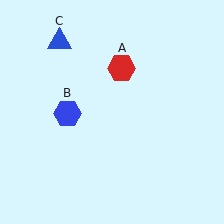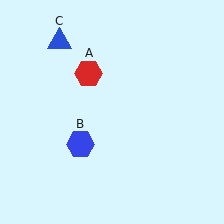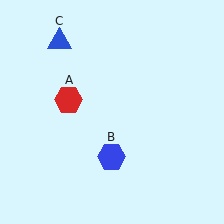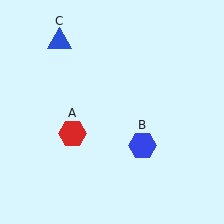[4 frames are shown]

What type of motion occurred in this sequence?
The red hexagon (object A), blue hexagon (object B) rotated counterclockwise around the center of the scene.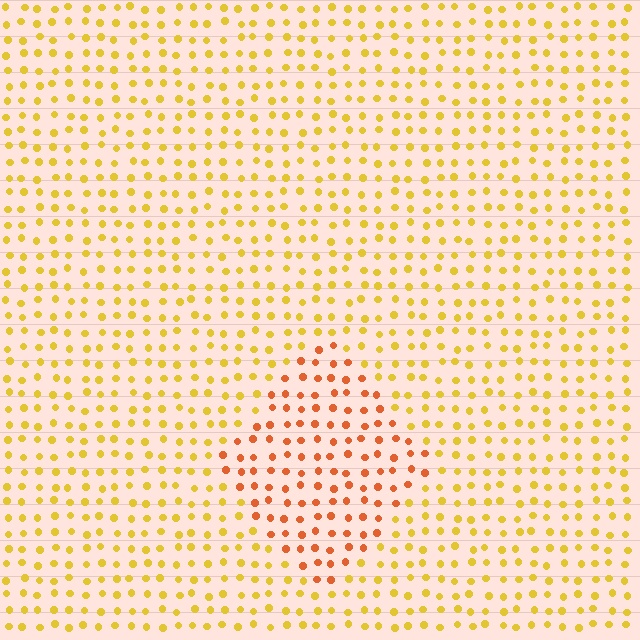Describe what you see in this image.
The image is filled with small yellow elements in a uniform arrangement. A diamond-shaped region is visible where the elements are tinted to a slightly different hue, forming a subtle color boundary.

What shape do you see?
I see a diamond.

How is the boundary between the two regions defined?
The boundary is defined purely by a slight shift in hue (about 34 degrees). Spacing, size, and orientation are identical on both sides.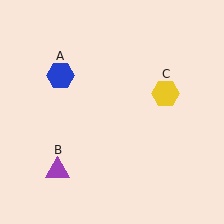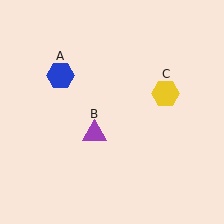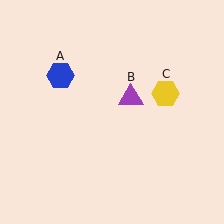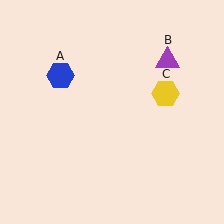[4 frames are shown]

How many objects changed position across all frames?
1 object changed position: purple triangle (object B).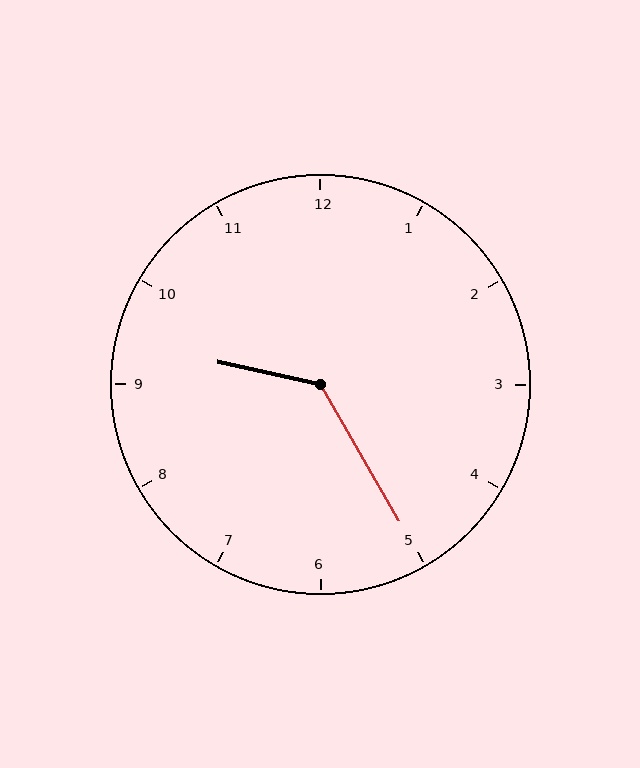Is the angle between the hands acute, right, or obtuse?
It is obtuse.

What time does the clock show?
9:25.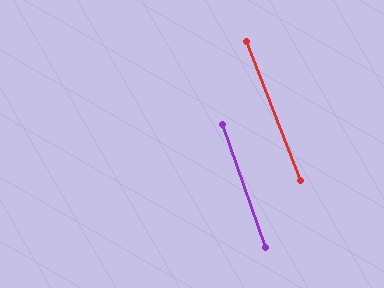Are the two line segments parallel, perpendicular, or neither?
Parallel — their directions differ by only 1.7°.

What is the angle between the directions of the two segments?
Approximately 2 degrees.